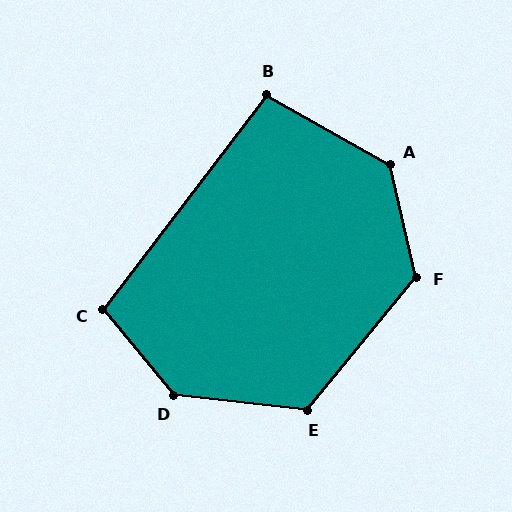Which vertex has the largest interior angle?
D, at approximately 135 degrees.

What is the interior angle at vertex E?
Approximately 124 degrees (obtuse).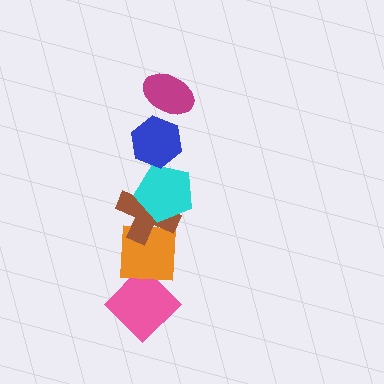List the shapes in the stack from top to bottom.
From top to bottom: the magenta ellipse, the blue hexagon, the cyan pentagon, the brown cross, the orange square, the pink diamond.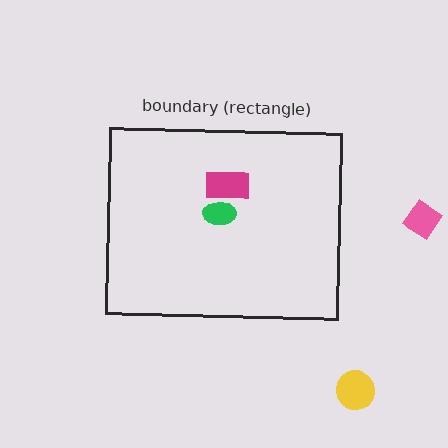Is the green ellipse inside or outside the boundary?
Inside.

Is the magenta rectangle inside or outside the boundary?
Inside.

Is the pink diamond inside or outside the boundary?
Outside.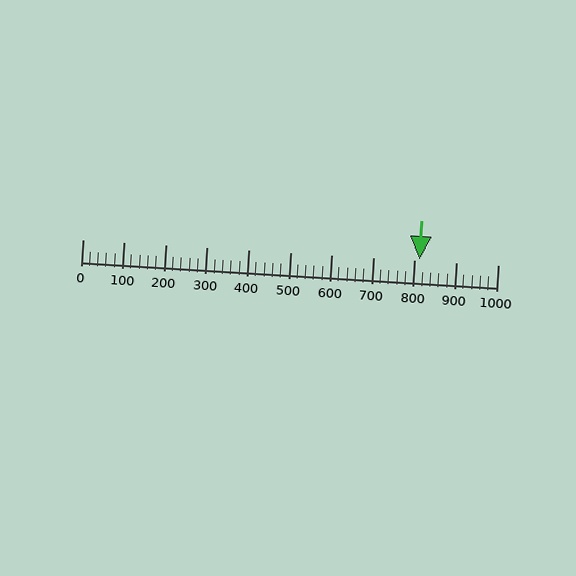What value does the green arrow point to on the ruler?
The green arrow points to approximately 811.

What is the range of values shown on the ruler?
The ruler shows values from 0 to 1000.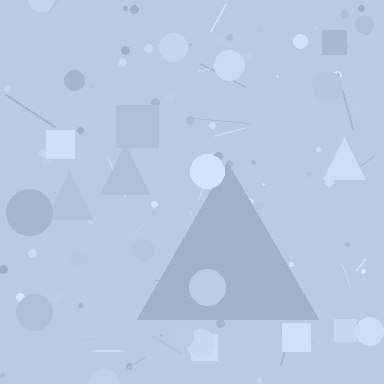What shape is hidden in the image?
A triangle is hidden in the image.